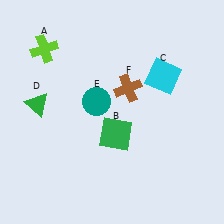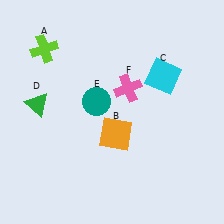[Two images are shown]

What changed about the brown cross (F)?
In Image 1, F is brown. In Image 2, it changed to pink.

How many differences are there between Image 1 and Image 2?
There are 2 differences between the two images.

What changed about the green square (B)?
In Image 1, B is green. In Image 2, it changed to orange.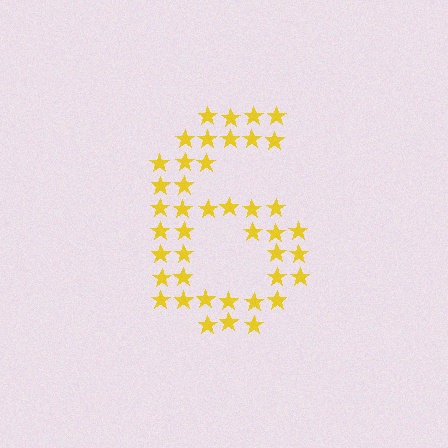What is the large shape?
The large shape is the digit 6.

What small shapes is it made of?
It is made of small stars.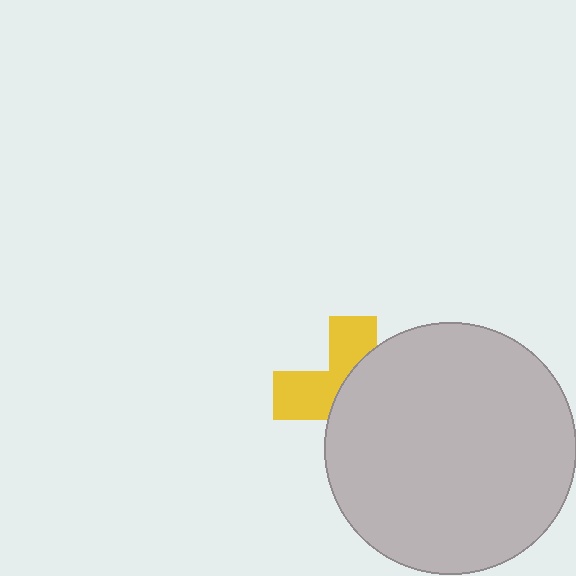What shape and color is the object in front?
The object in front is a light gray circle.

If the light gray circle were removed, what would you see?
You would see the complete yellow cross.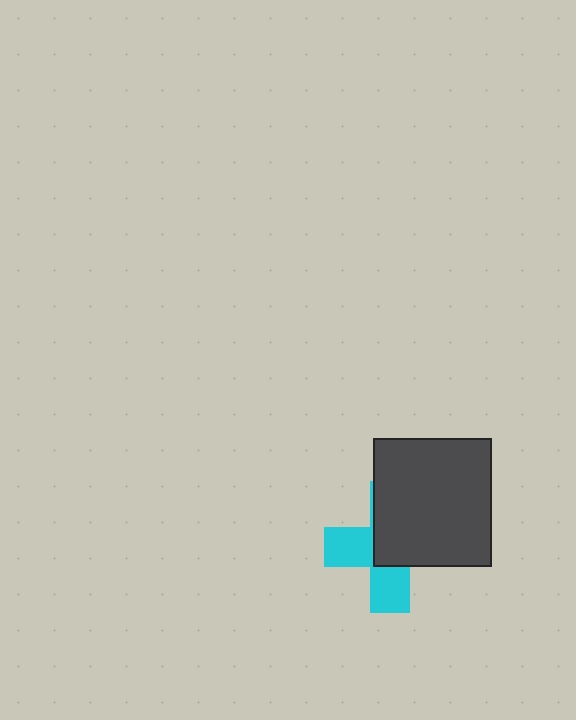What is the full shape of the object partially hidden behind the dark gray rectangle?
The partially hidden object is a cyan cross.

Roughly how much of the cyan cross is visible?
A small part of it is visible (roughly 45%).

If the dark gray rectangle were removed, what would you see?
You would see the complete cyan cross.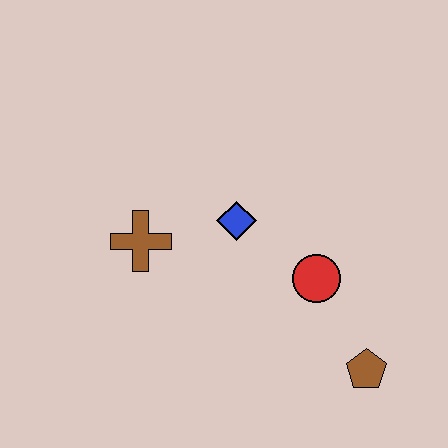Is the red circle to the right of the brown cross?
Yes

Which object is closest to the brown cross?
The blue diamond is closest to the brown cross.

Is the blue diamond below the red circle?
No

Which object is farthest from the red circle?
The brown cross is farthest from the red circle.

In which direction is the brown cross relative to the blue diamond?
The brown cross is to the left of the blue diamond.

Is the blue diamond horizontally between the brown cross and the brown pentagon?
Yes